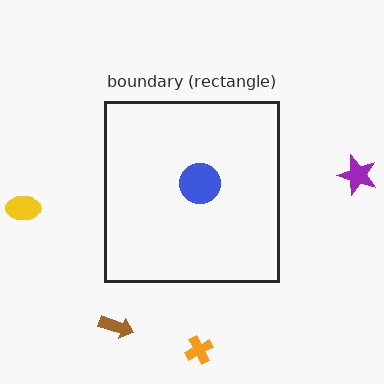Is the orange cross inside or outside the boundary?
Outside.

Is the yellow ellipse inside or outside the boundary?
Outside.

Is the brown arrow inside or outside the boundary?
Outside.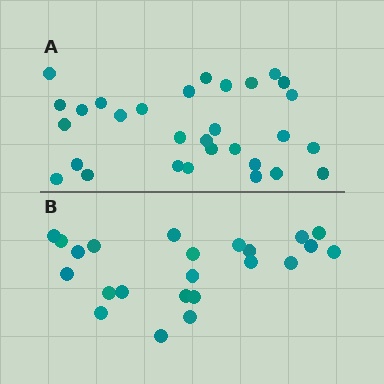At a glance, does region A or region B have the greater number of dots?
Region A (the top region) has more dots.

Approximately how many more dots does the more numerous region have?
Region A has roughly 8 or so more dots than region B.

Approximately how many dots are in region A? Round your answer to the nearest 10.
About 30 dots.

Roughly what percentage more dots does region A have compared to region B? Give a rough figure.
About 30% more.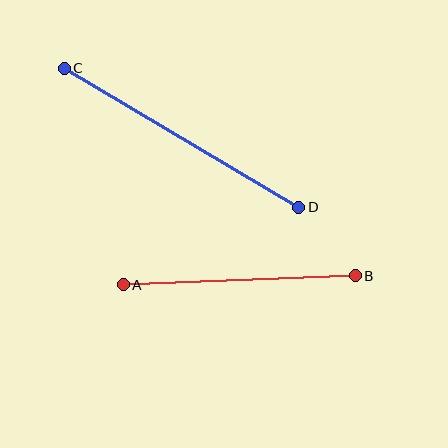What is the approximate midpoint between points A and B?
The midpoint is at approximately (239, 280) pixels.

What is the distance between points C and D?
The distance is approximately 273 pixels.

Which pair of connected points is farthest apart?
Points C and D are farthest apart.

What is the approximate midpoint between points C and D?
The midpoint is at approximately (182, 138) pixels.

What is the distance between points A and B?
The distance is approximately 232 pixels.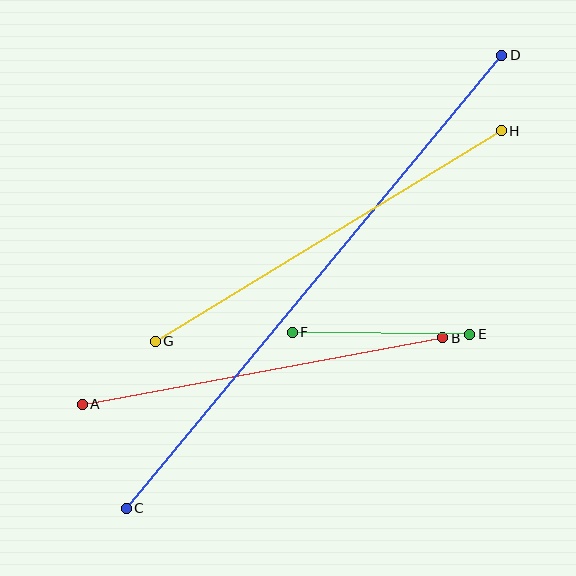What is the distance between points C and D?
The distance is approximately 588 pixels.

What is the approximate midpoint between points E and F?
The midpoint is at approximately (381, 333) pixels.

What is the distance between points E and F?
The distance is approximately 177 pixels.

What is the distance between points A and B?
The distance is approximately 366 pixels.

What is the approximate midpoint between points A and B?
The midpoint is at approximately (262, 371) pixels.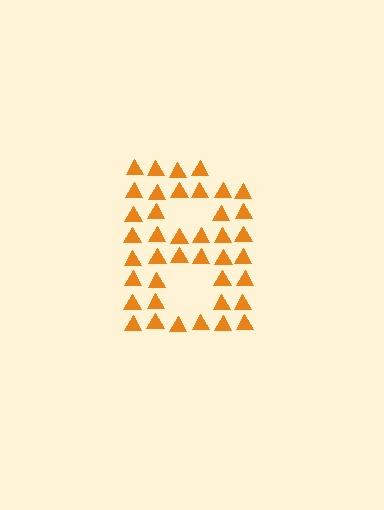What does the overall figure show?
The overall figure shows the letter B.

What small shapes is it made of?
It is made of small triangles.